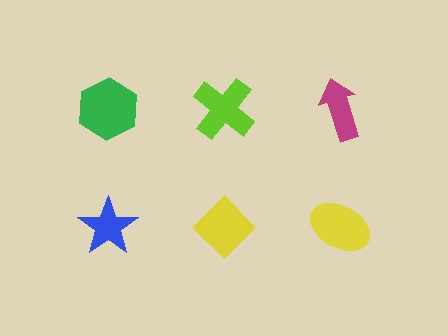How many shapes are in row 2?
3 shapes.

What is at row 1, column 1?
A green hexagon.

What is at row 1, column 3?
A magenta arrow.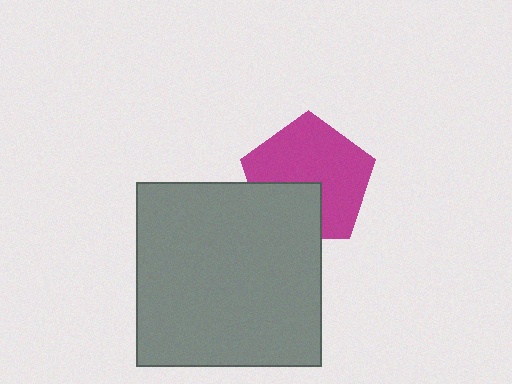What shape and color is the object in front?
The object in front is a gray square.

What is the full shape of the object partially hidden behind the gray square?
The partially hidden object is a magenta pentagon.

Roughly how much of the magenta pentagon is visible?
Most of it is visible (roughly 69%).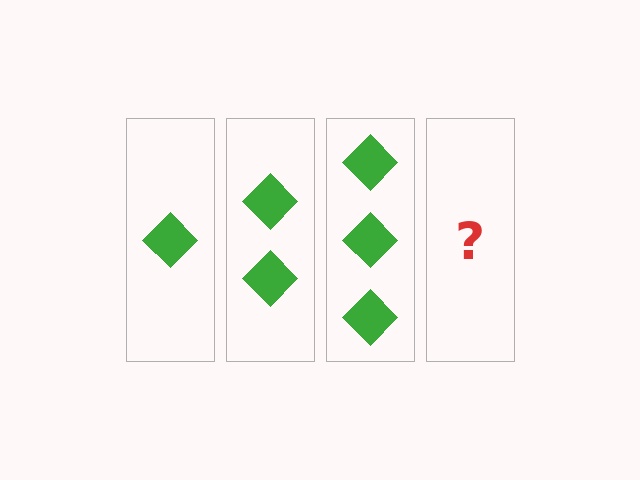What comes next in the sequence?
The next element should be 4 diamonds.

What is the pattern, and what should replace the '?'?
The pattern is that each step adds one more diamond. The '?' should be 4 diamonds.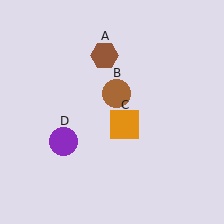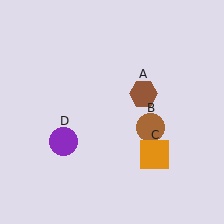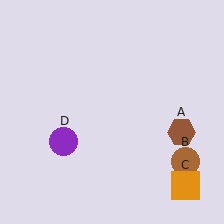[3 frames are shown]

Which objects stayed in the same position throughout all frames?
Purple circle (object D) remained stationary.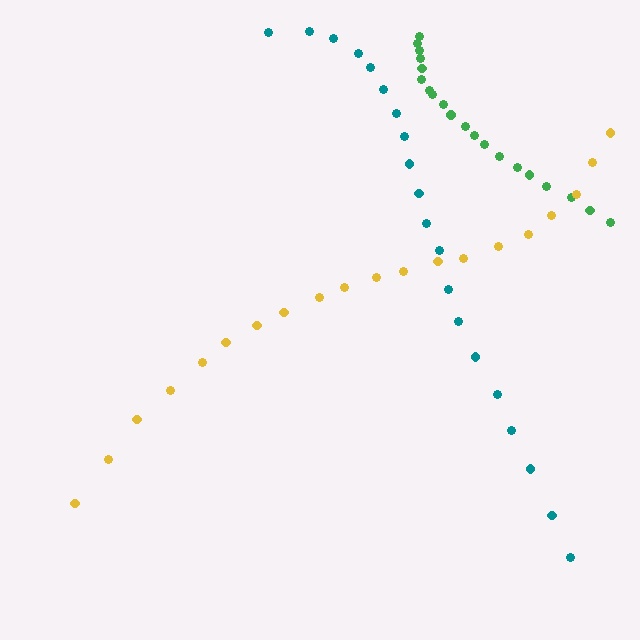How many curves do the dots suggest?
There are 3 distinct paths.